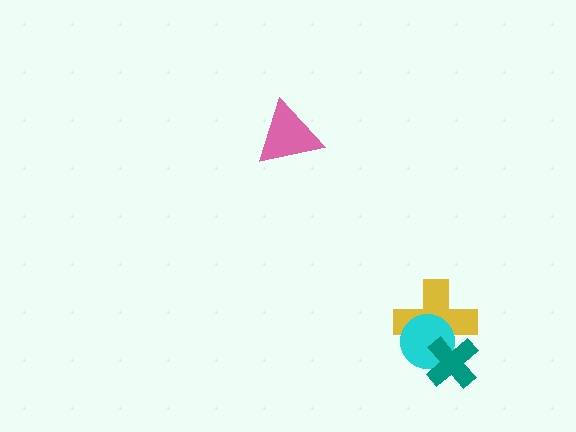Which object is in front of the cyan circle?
The teal cross is in front of the cyan circle.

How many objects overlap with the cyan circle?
2 objects overlap with the cyan circle.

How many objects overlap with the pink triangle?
0 objects overlap with the pink triangle.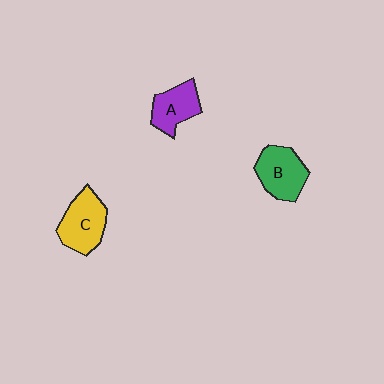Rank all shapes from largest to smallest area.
From largest to smallest: C (yellow), B (green), A (purple).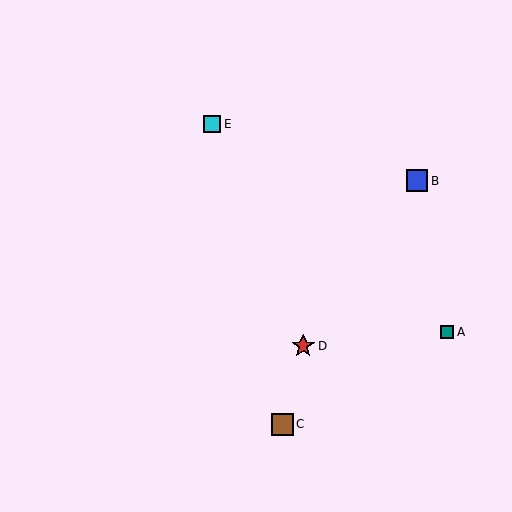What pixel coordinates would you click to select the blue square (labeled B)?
Click at (417, 181) to select the blue square B.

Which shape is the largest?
The red star (labeled D) is the largest.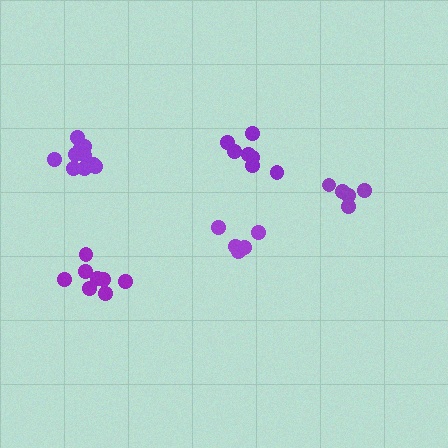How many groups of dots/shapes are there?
There are 5 groups.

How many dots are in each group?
Group 1: 5 dots, Group 2: 8 dots, Group 3: 11 dots, Group 4: 7 dots, Group 5: 5 dots (36 total).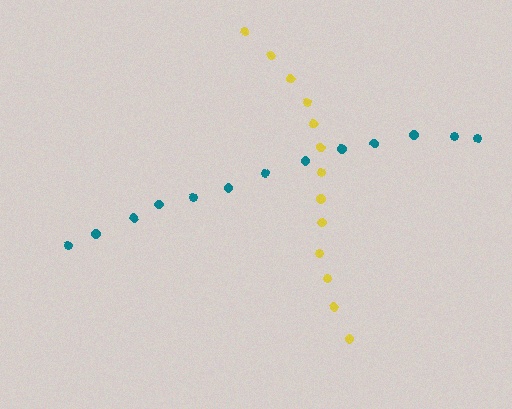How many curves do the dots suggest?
There are 2 distinct paths.